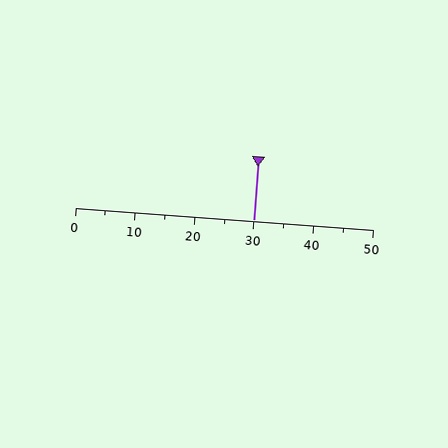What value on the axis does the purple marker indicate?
The marker indicates approximately 30.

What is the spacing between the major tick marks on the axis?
The major ticks are spaced 10 apart.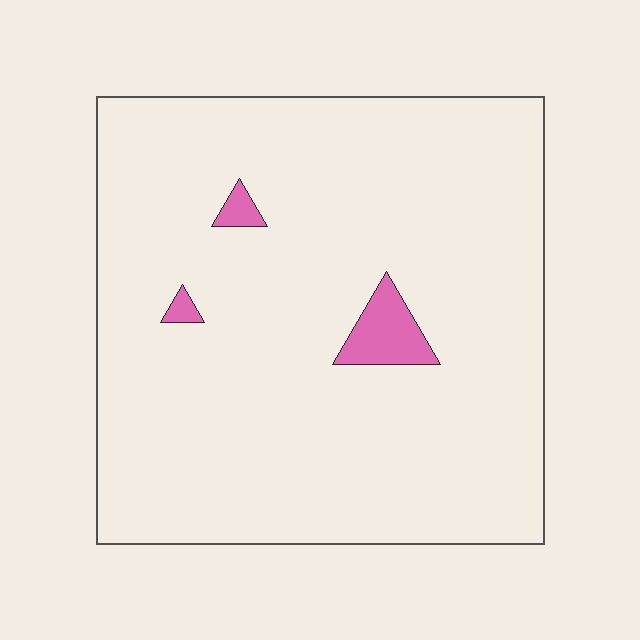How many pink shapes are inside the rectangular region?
3.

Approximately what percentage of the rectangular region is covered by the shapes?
Approximately 5%.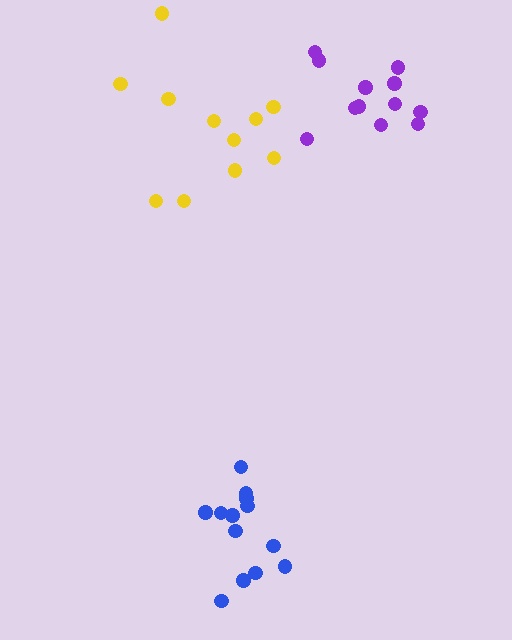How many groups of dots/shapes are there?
There are 3 groups.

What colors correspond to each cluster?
The clusters are colored: yellow, purple, blue.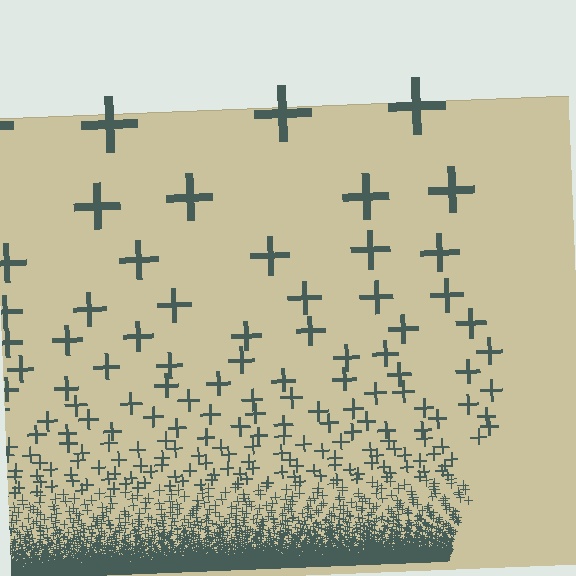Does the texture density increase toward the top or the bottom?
Density increases toward the bottom.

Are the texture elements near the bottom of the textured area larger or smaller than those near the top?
Smaller. The gradient is inverted — elements near the bottom are smaller and denser.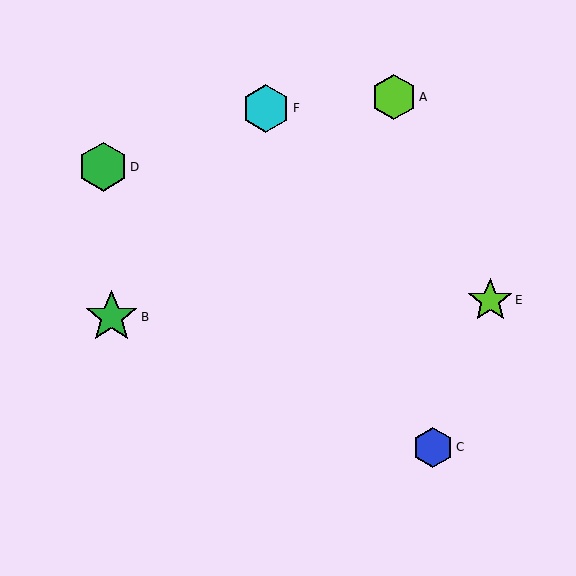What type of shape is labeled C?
Shape C is a blue hexagon.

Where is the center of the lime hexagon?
The center of the lime hexagon is at (394, 97).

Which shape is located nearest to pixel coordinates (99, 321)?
The green star (labeled B) at (111, 317) is nearest to that location.